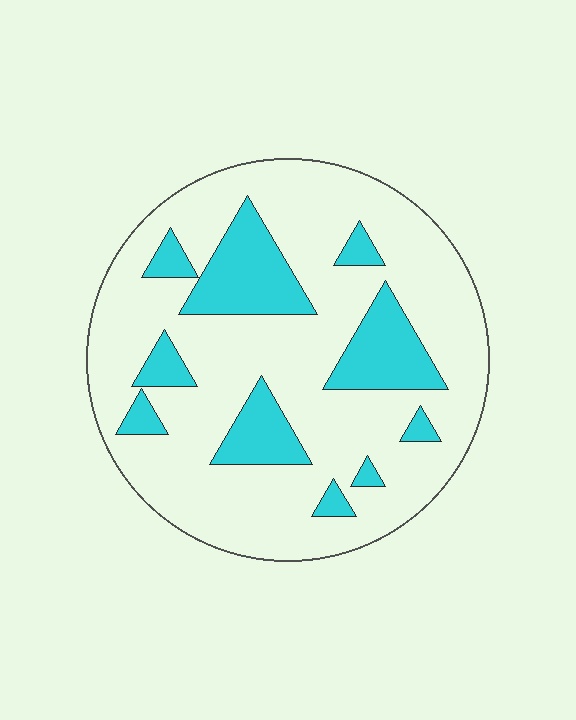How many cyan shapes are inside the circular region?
10.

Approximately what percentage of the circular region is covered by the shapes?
Approximately 20%.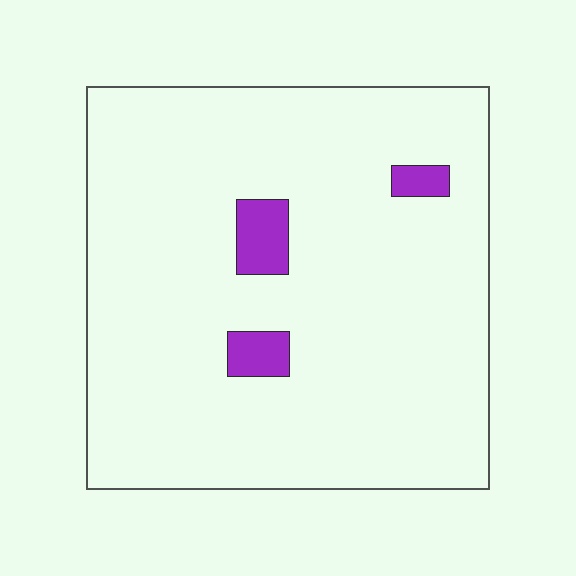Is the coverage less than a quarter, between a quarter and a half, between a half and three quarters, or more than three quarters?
Less than a quarter.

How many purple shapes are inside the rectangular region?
3.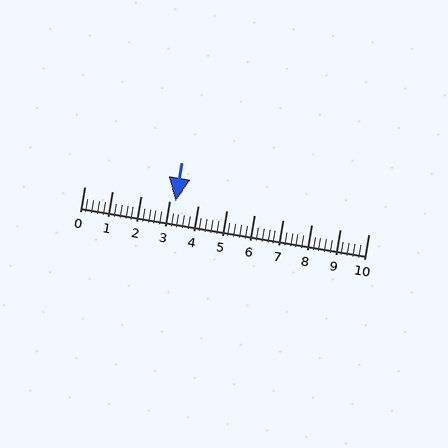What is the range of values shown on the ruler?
The ruler shows values from 0 to 10.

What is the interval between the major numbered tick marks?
The major tick marks are spaced 1 units apart.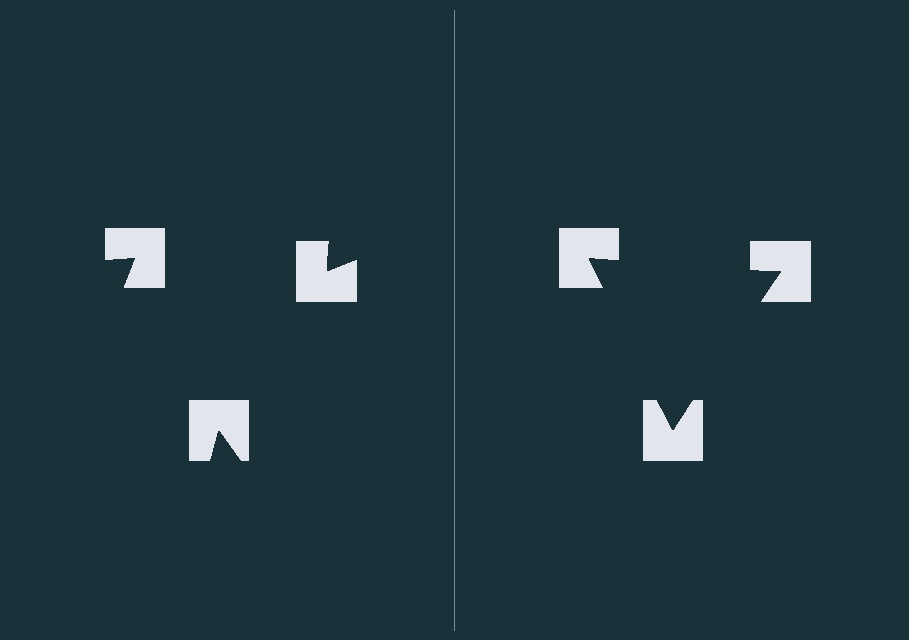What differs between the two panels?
The notched squares are positioned identically on both sides; only the wedge orientations differ. On the right they align to a triangle; on the left they are misaligned.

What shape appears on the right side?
An illusory triangle.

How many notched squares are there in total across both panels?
6 — 3 on each side.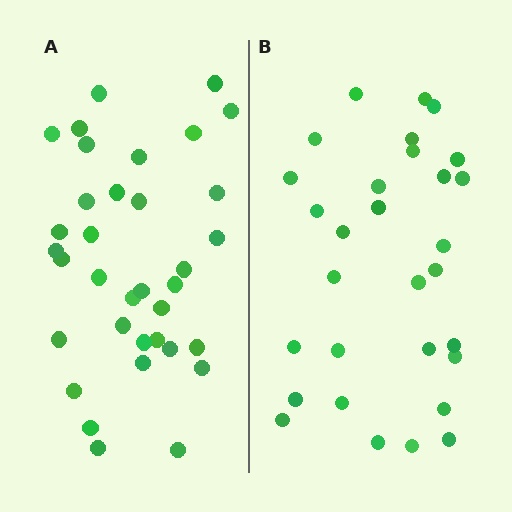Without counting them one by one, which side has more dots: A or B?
Region A (the left region) has more dots.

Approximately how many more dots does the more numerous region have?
Region A has about 5 more dots than region B.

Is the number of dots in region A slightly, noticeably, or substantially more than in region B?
Region A has only slightly more — the two regions are fairly close. The ratio is roughly 1.2 to 1.